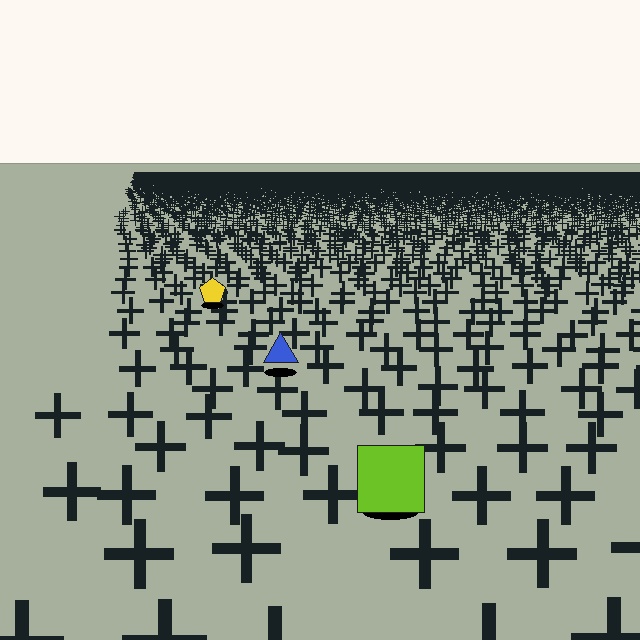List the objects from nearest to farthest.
From nearest to farthest: the lime square, the blue triangle, the yellow pentagon.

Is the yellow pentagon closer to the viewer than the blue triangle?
No. The blue triangle is closer — you can tell from the texture gradient: the ground texture is coarser near it.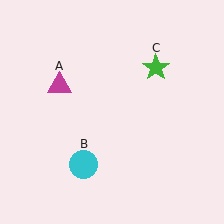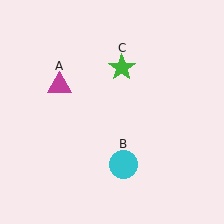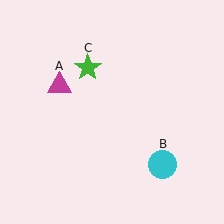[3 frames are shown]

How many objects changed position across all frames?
2 objects changed position: cyan circle (object B), green star (object C).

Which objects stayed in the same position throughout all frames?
Magenta triangle (object A) remained stationary.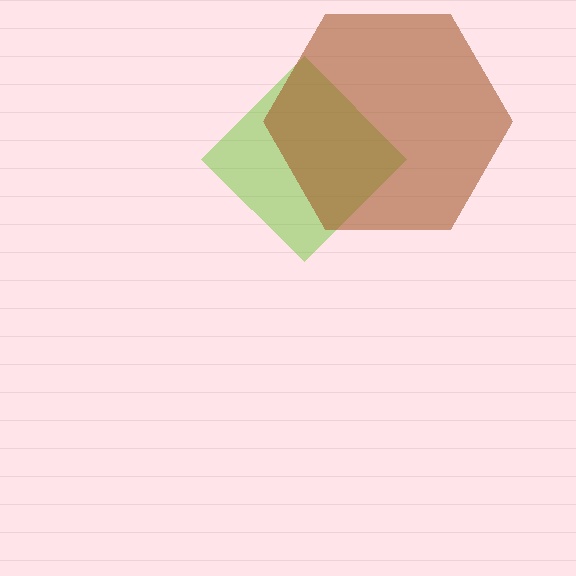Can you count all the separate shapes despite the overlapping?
Yes, there are 2 separate shapes.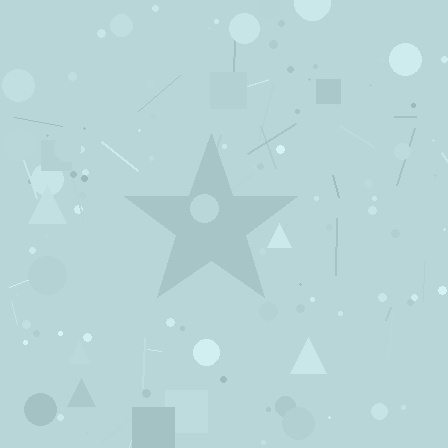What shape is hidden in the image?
A star is hidden in the image.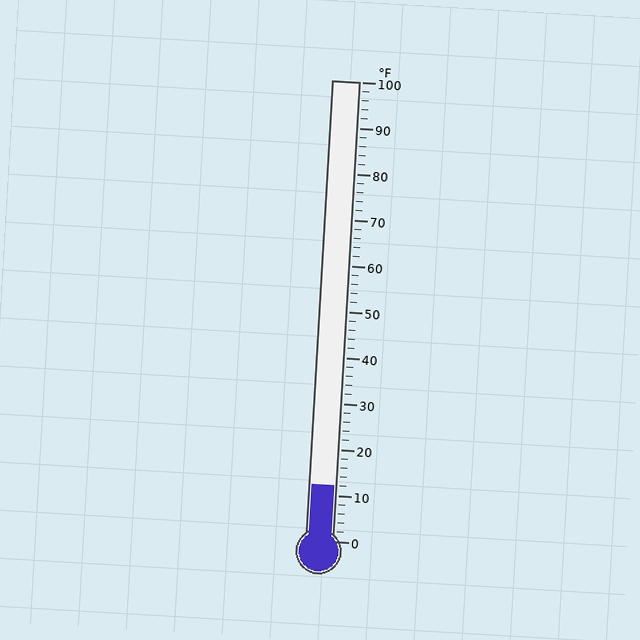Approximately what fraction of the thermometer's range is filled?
The thermometer is filled to approximately 10% of its range.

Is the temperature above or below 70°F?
The temperature is below 70°F.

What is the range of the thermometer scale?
The thermometer scale ranges from 0°F to 100°F.